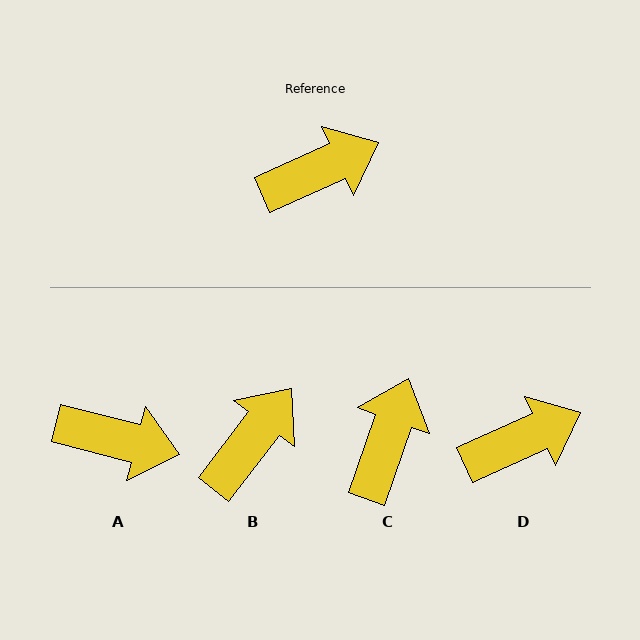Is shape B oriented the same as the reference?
No, it is off by about 28 degrees.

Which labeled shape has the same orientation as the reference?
D.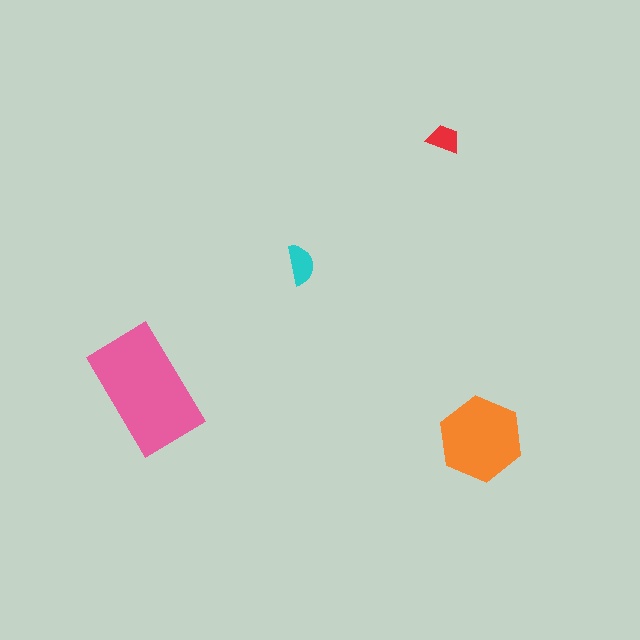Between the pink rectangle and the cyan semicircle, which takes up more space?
The pink rectangle.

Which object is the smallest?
The red trapezoid.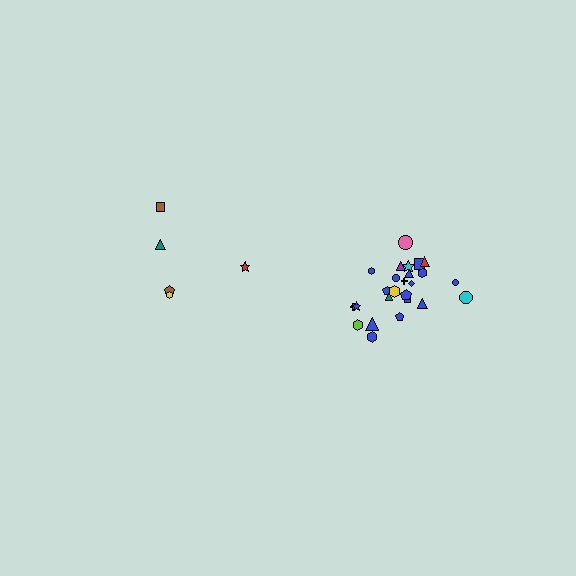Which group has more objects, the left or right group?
The right group.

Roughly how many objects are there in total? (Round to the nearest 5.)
Roughly 30 objects in total.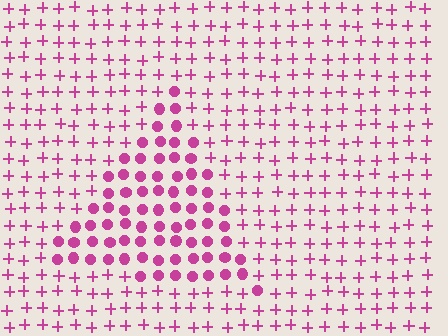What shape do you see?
I see a triangle.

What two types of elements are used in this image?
The image uses circles inside the triangle region and plus signs outside it.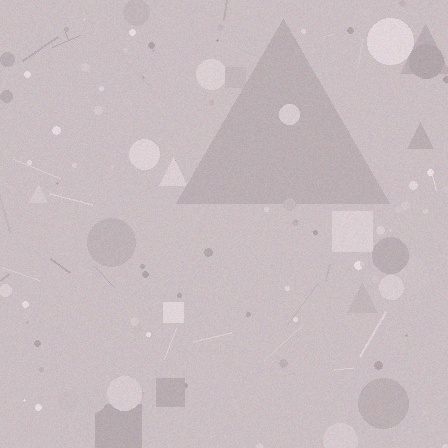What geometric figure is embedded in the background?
A triangle is embedded in the background.